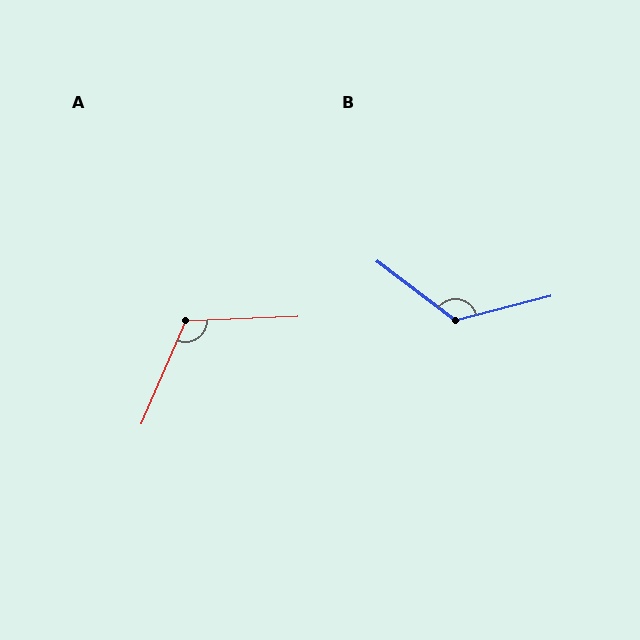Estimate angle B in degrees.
Approximately 128 degrees.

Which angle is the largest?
B, at approximately 128 degrees.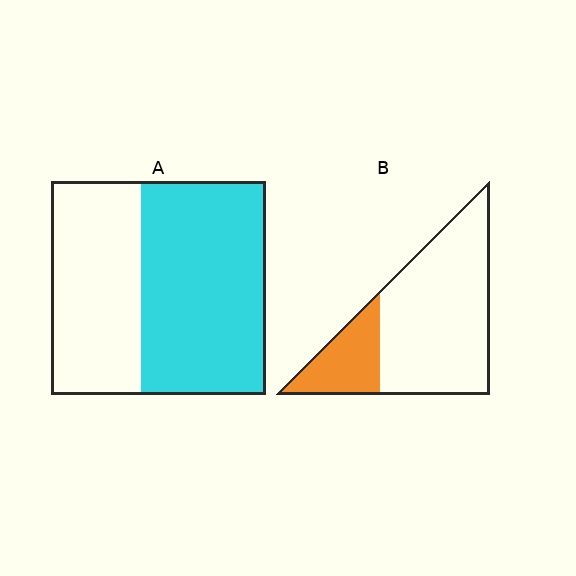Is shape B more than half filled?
No.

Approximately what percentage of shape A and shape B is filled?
A is approximately 60% and B is approximately 25%.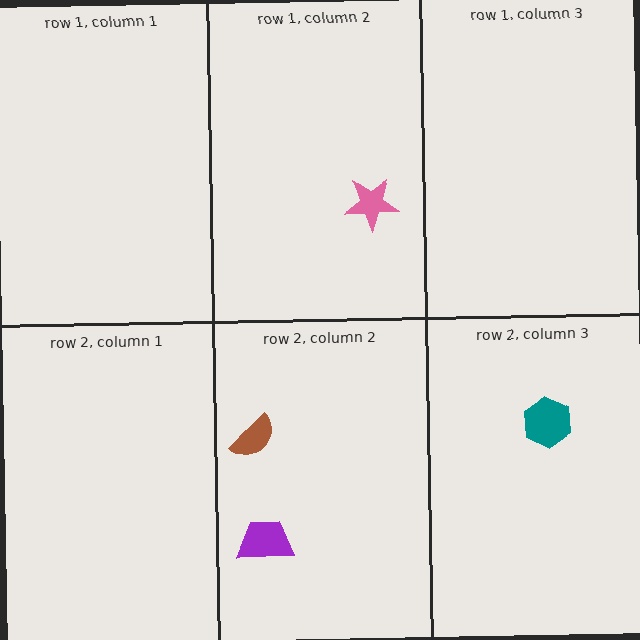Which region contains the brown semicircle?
The row 2, column 2 region.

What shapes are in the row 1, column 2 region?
The pink star.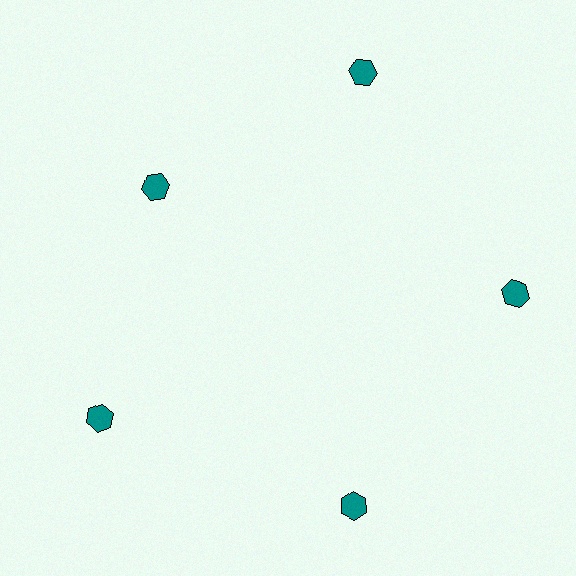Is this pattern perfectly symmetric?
No. The 5 teal hexagons are arranged in a ring, but one element near the 10 o'clock position is pulled inward toward the center, breaking the 5-fold rotational symmetry.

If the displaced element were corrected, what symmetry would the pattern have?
It would have 5-fold rotational symmetry — the pattern would map onto itself every 72 degrees.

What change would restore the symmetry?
The symmetry would be restored by moving it outward, back onto the ring so that all 5 hexagons sit at equal angles and equal distance from the center.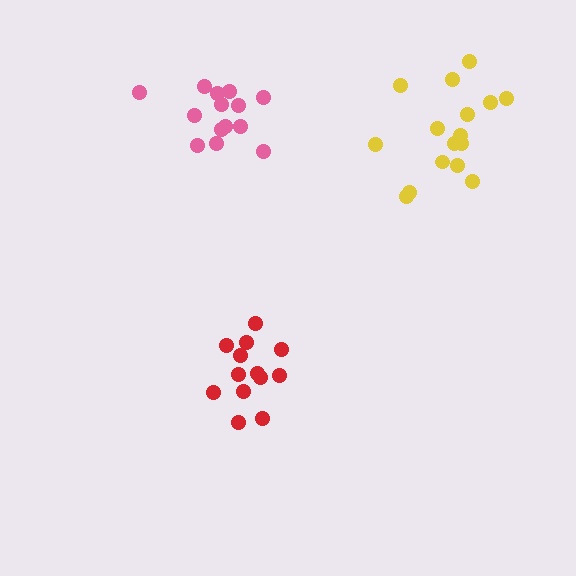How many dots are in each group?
Group 1: 14 dots, Group 2: 16 dots, Group 3: 13 dots (43 total).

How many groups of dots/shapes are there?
There are 3 groups.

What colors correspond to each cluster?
The clusters are colored: pink, yellow, red.